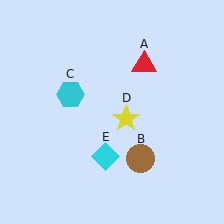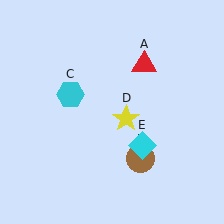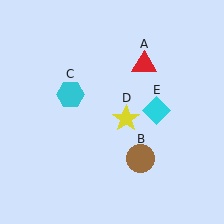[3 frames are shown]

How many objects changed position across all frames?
1 object changed position: cyan diamond (object E).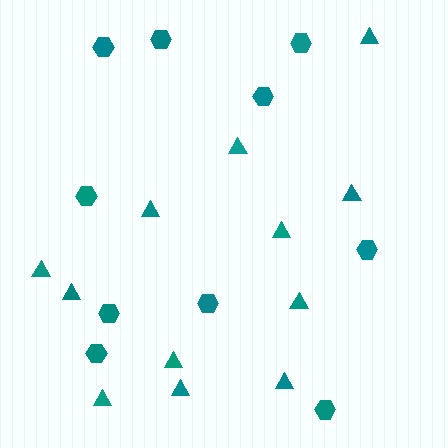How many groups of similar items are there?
There are 2 groups: one group of hexagons (10) and one group of triangles (12).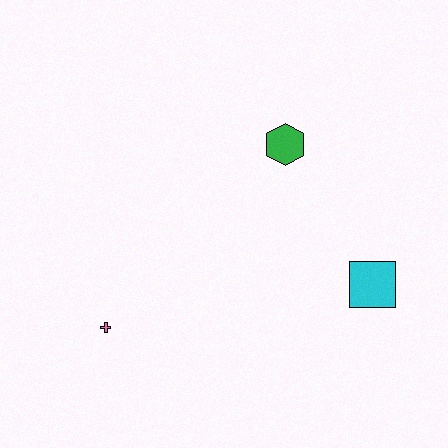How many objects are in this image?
There are 3 objects.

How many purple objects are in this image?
There are no purple objects.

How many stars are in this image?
There are no stars.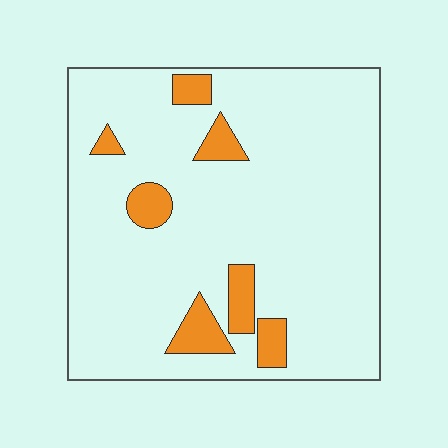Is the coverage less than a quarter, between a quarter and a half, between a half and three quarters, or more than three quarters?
Less than a quarter.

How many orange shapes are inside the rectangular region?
7.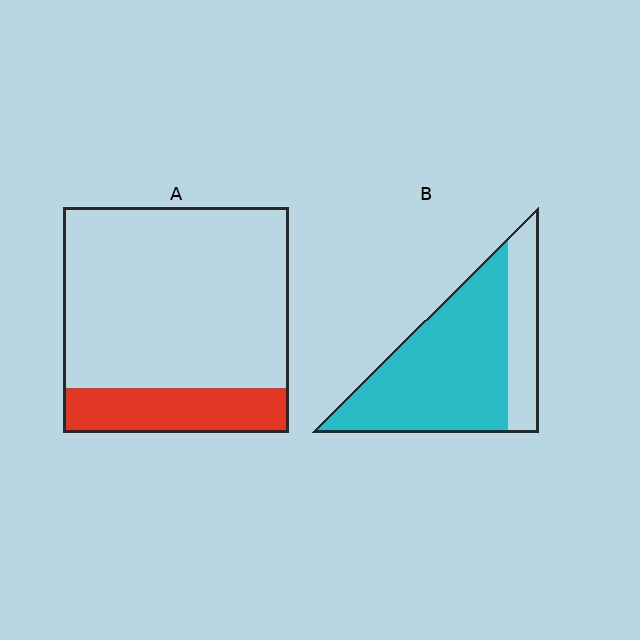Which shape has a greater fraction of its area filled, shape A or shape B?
Shape B.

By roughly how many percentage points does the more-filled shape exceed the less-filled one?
By roughly 55 percentage points (B over A).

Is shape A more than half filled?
No.